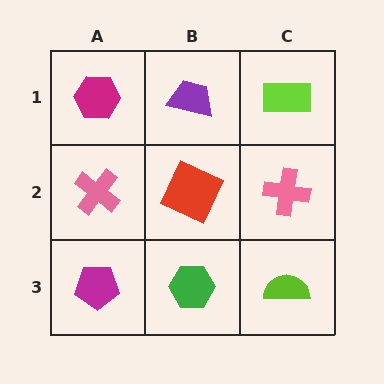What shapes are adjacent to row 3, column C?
A pink cross (row 2, column C), a green hexagon (row 3, column B).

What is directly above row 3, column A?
A pink cross.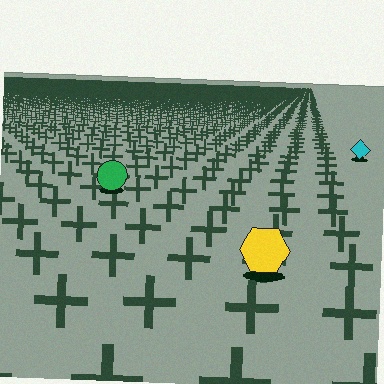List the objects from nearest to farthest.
From nearest to farthest: the yellow hexagon, the green circle, the cyan diamond.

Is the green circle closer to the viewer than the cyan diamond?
Yes. The green circle is closer — you can tell from the texture gradient: the ground texture is coarser near it.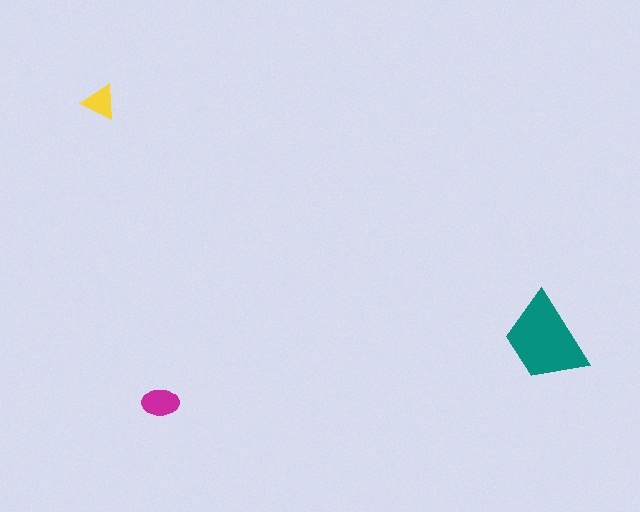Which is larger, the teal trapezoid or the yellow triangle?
The teal trapezoid.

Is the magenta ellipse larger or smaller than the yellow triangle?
Larger.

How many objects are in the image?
There are 3 objects in the image.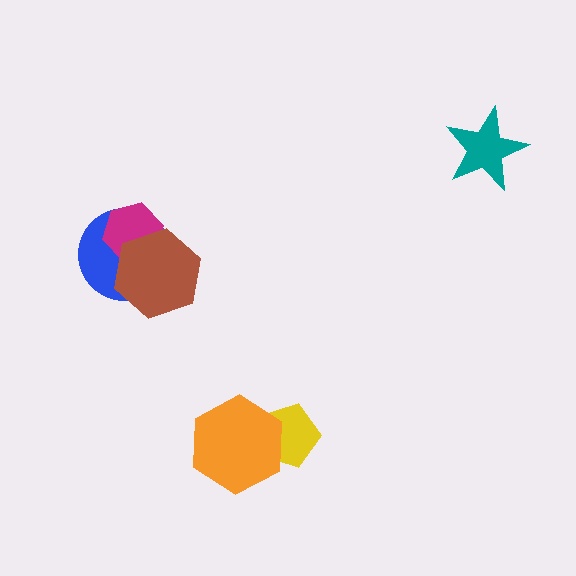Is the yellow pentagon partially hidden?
Yes, it is partially covered by another shape.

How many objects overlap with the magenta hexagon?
2 objects overlap with the magenta hexagon.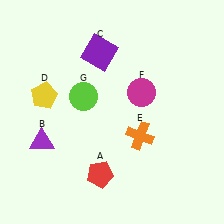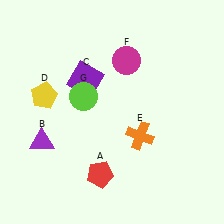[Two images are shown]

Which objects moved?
The objects that moved are: the purple square (C), the magenta circle (F).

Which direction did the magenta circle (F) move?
The magenta circle (F) moved up.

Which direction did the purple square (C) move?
The purple square (C) moved down.